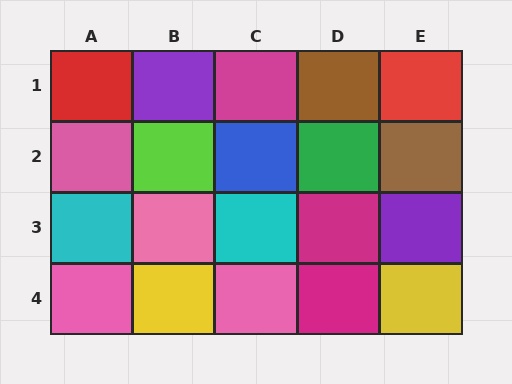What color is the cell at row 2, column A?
Pink.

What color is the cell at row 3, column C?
Cyan.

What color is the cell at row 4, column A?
Pink.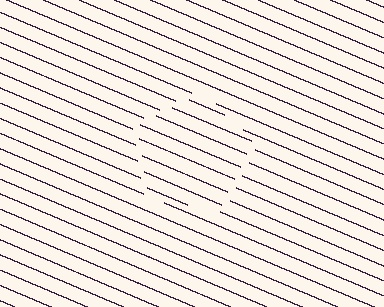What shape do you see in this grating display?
An illusory pentagon. The interior of the shape contains the same grating, shifted by half a period — the contour is defined by the phase discontinuity where line-ends from the inner and outer gratings abut.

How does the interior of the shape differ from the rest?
The interior of the shape contains the same grating, shifted by half a period — the contour is defined by the phase discontinuity where line-ends from the inner and outer gratings abut.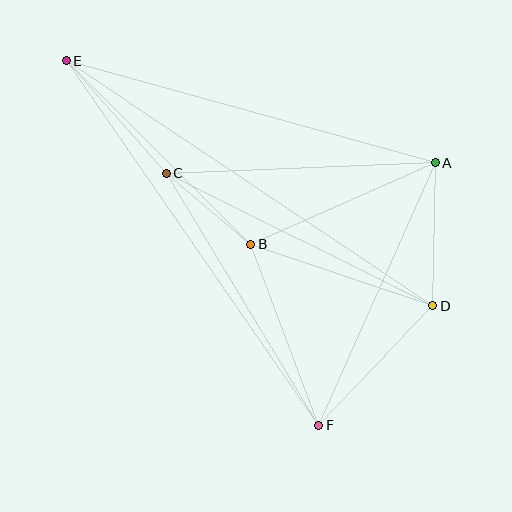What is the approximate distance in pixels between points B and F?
The distance between B and F is approximately 194 pixels.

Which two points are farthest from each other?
Points E and F are farthest from each other.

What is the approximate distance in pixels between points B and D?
The distance between B and D is approximately 192 pixels.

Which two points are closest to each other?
Points B and C are closest to each other.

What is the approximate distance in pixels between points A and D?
The distance between A and D is approximately 143 pixels.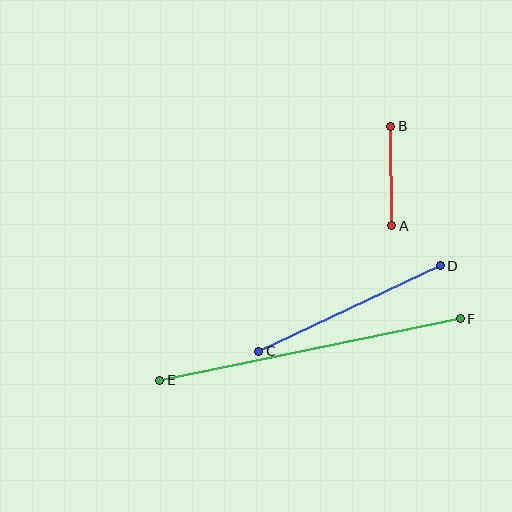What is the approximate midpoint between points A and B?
The midpoint is at approximately (391, 176) pixels.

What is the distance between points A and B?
The distance is approximately 99 pixels.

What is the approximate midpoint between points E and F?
The midpoint is at approximately (310, 350) pixels.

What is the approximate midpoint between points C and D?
The midpoint is at approximately (350, 308) pixels.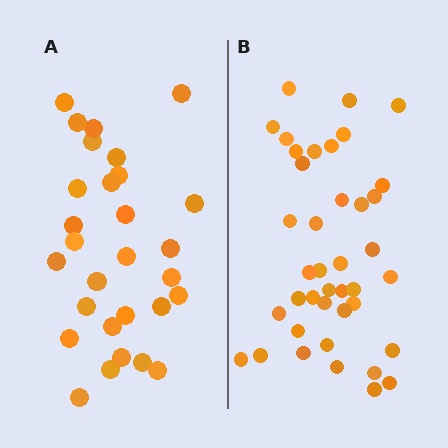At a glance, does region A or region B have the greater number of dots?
Region B (the right region) has more dots.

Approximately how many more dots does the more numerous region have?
Region B has roughly 12 or so more dots than region A.